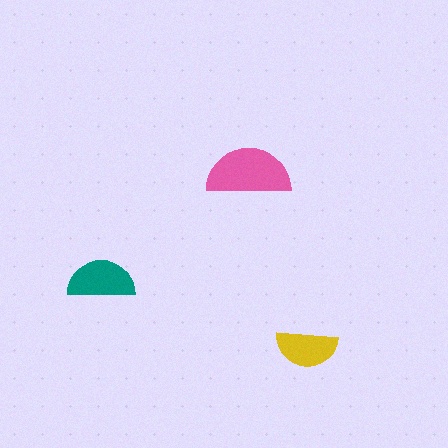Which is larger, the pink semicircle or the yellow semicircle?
The pink one.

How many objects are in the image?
There are 3 objects in the image.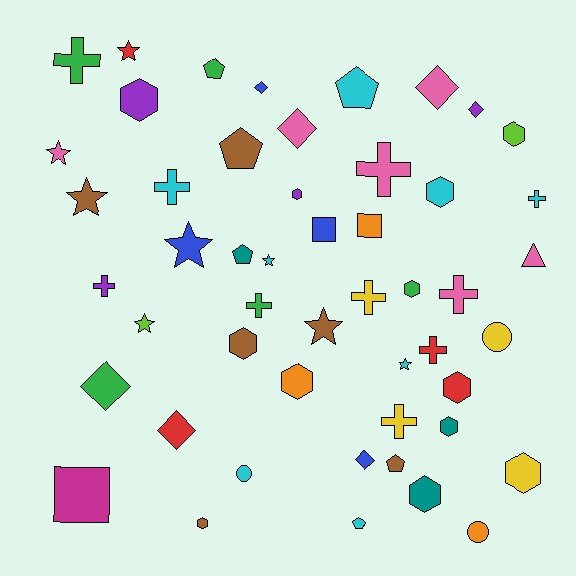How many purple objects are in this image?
There are 4 purple objects.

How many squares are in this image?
There are 3 squares.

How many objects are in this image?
There are 50 objects.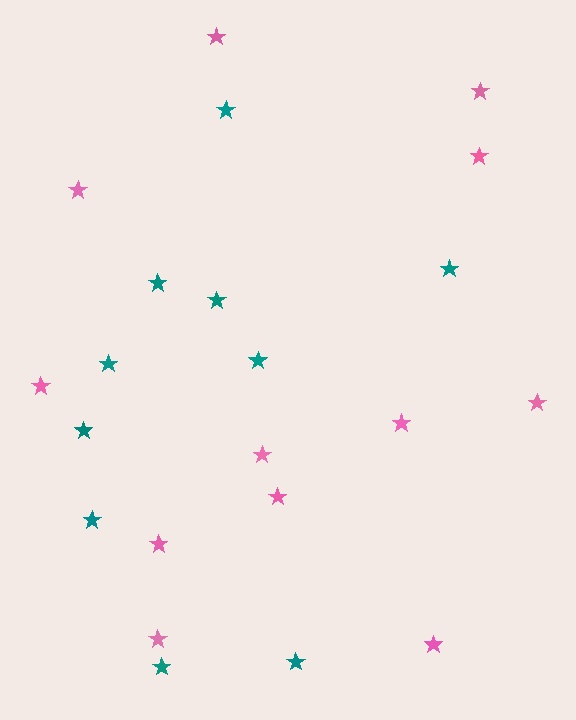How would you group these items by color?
There are 2 groups: one group of teal stars (10) and one group of pink stars (12).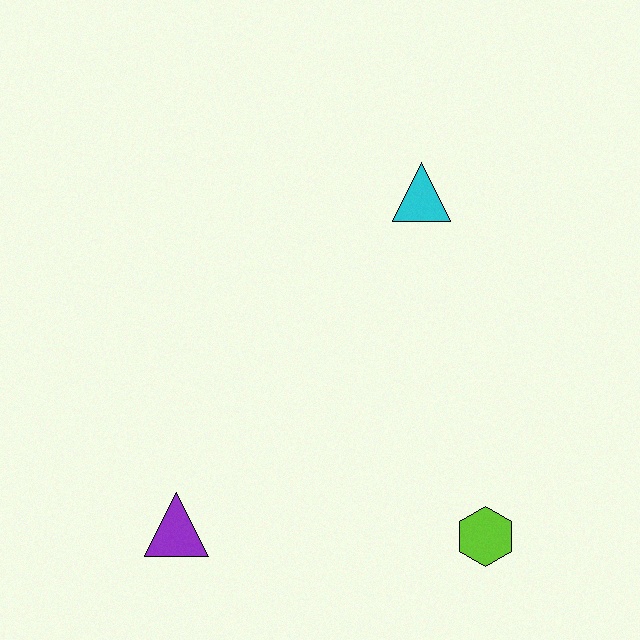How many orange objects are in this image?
There are no orange objects.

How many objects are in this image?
There are 3 objects.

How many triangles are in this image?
There are 2 triangles.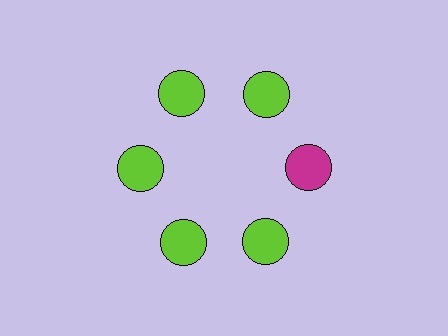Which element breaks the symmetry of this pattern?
The magenta circle at roughly the 3 o'clock position breaks the symmetry. All other shapes are lime circles.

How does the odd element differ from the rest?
It has a different color: magenta instead of lime.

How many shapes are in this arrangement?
There are 6 shapes arranged in a ring pattern.